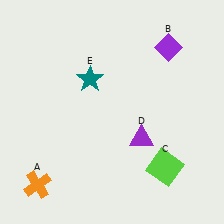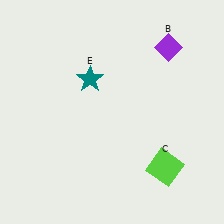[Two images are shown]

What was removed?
The orange cross (A), the purple triangle (D) were removed in Image 2.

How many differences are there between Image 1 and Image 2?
There are 2 differences between the two images.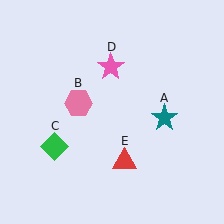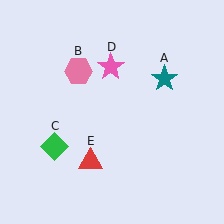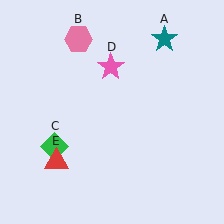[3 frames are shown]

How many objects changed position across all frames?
3 objects changed position: teal star (object A), pink hexagon (object B), red triangle (object E).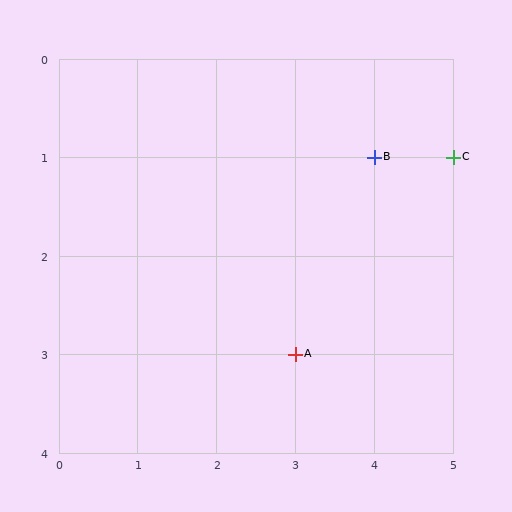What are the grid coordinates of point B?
Point B is at grid coordinates (4, 1).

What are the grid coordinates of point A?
Point A is at grid coordinates (3, 3).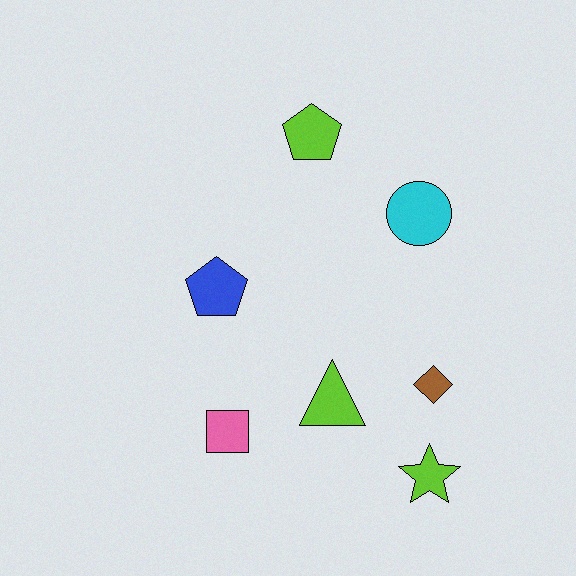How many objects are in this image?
There are 7 objects.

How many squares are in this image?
There is 1 square.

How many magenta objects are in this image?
There are no magenta objects.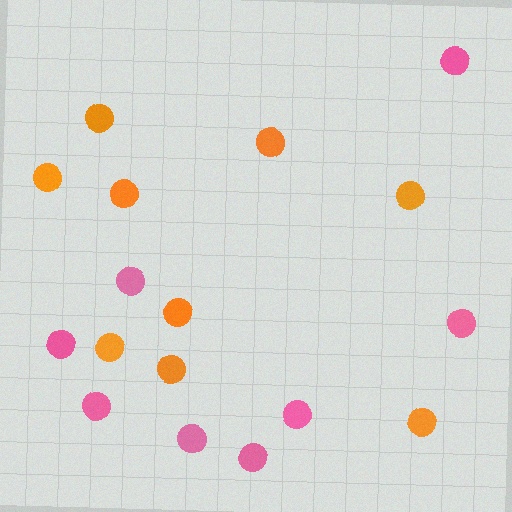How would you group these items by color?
There are 2 groups: one group of pink circles (8) and one group of orange circles (9).